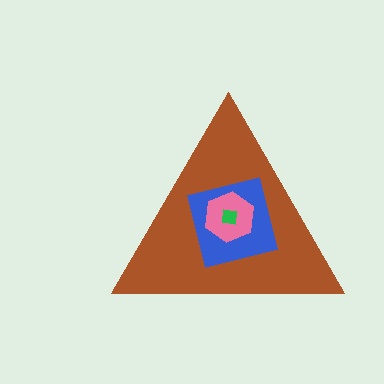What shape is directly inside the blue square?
The pink hexagon.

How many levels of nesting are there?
4.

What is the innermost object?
The green square.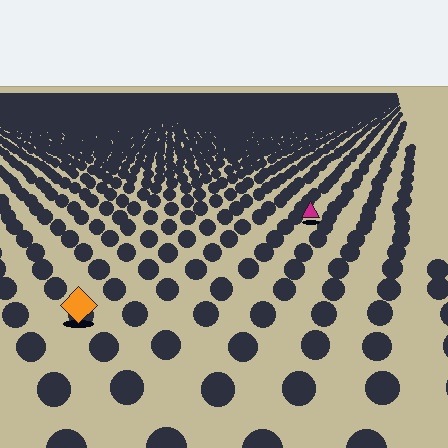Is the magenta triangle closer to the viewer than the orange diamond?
No. The orange diamond is closer — you can tell from the texture gradient: the ground texture is coarser near it.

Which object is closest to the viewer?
The orange diamond is closest. The texture marks near it are larger and more spread out.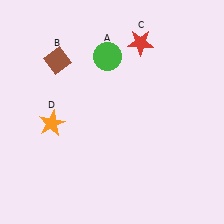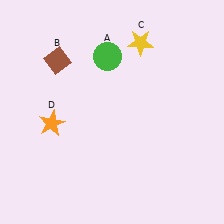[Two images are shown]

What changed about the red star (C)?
In Image 1, C is red. In Image 2, it changed to yellow.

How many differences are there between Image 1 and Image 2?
There is 1 difference between the two images.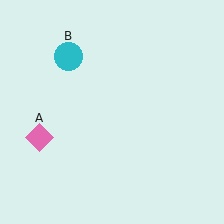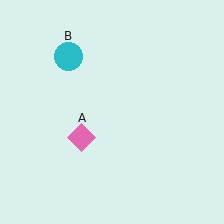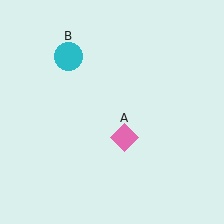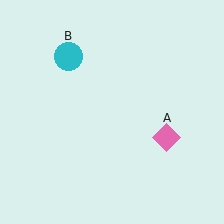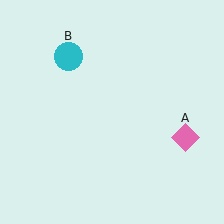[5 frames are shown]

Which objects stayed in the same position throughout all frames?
Cyan circle (object B) remained stationary.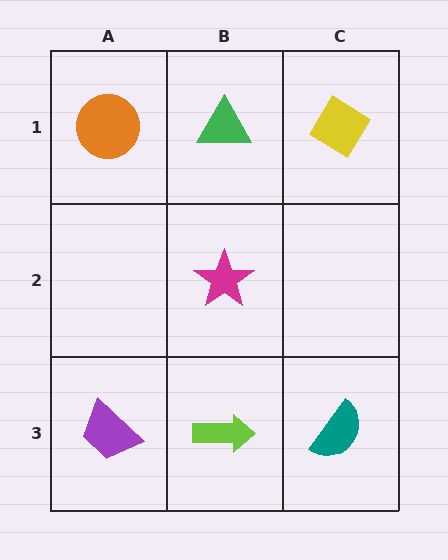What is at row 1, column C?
A yellow diamond.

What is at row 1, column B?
A green triangle.